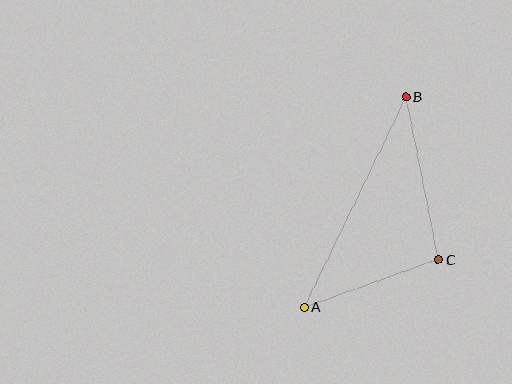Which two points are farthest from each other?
Points A and B are farthest from each other.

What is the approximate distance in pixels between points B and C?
The distance between B and C is approximately 166 pixels.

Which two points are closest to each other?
Points A and C are closest to each other.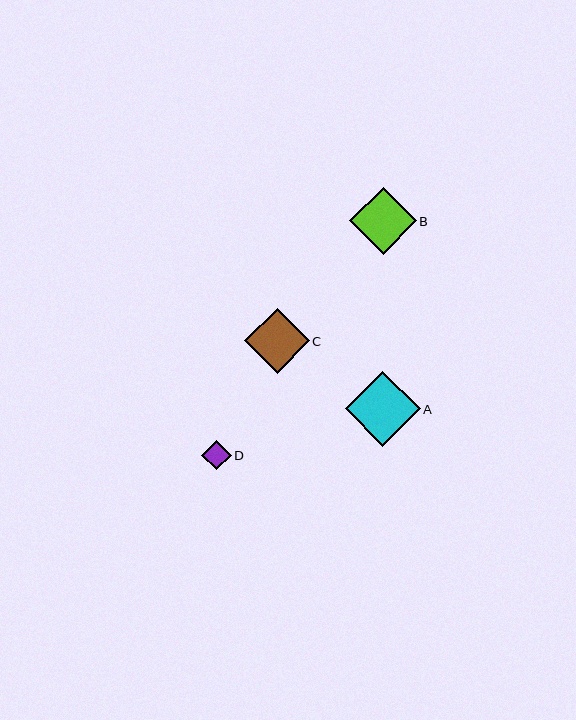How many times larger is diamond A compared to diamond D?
Diamond A is approximately 2.5 times the size of diamond D.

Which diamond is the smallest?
Diamond D is the smallest with a size of approximately 30 pixels.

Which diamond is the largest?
Diamond A is the largest with a size of approximately 75 pixels.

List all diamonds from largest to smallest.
From largest to smallest: A, B, C, D.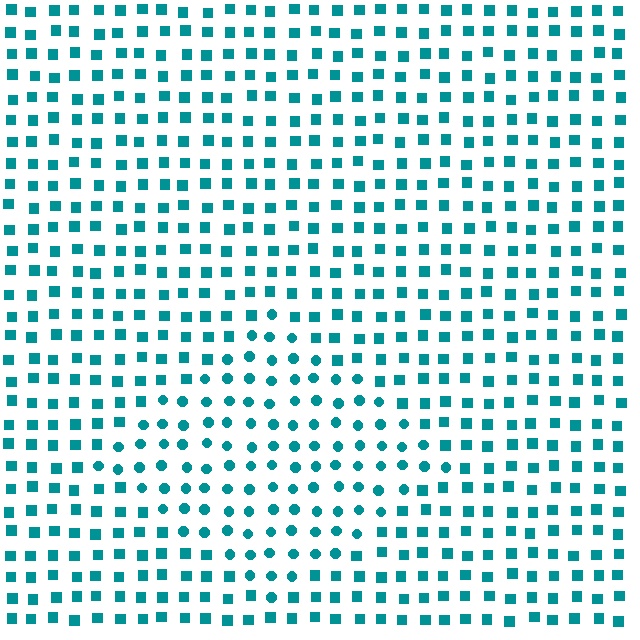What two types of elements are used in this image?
The image uses circles inside the diamond region and squares outside it.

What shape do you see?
I see a diamond.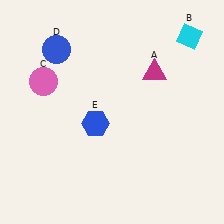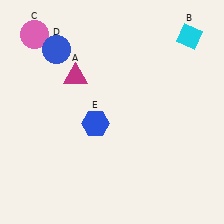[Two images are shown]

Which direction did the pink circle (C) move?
The pink circle (C) moved up.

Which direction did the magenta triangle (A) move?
The magenta triangle (A) moved left.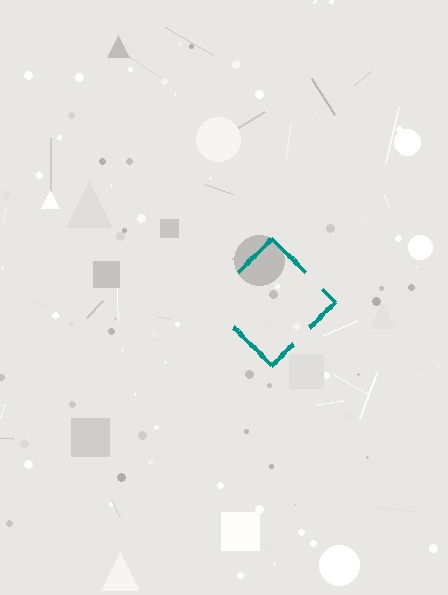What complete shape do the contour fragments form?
The contour fragments form a diamond.